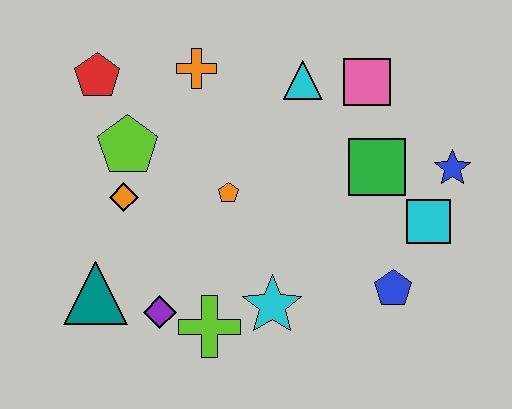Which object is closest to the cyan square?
The blue star is closest to the cyan square.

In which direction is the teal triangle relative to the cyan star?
The teal triangle is to the left of the cyan star.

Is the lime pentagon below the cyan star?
No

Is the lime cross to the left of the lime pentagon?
No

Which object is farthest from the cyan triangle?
The teal triangle is farthest from the cyan triangle.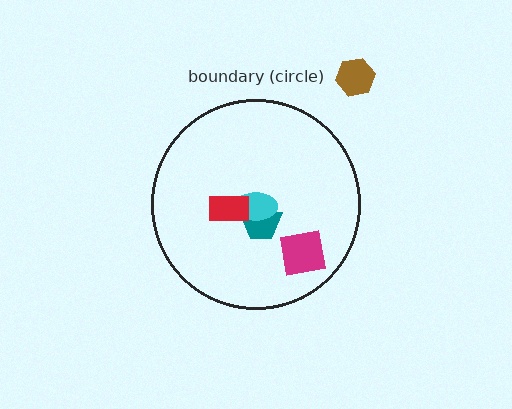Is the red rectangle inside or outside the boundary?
Inside.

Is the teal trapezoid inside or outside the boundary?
Inside.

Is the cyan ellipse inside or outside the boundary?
Inside.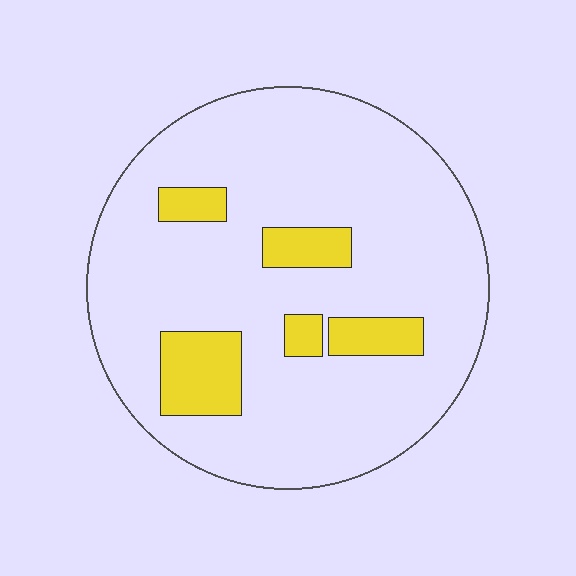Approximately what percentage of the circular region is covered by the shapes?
Approximately 15%.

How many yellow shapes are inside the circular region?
5.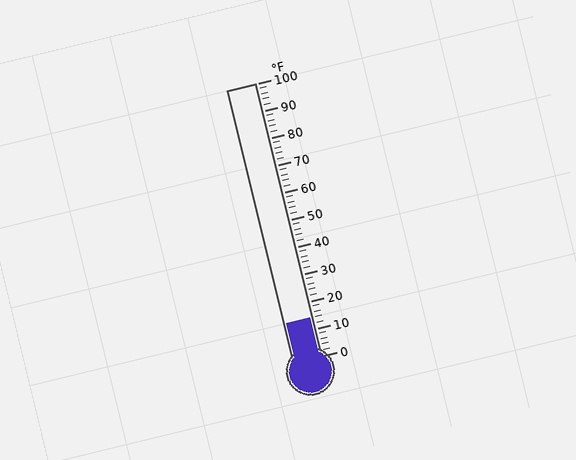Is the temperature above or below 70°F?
The temperature is below 70°F.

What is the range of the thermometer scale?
The thermometer scale ranges from 0°F to 100°F.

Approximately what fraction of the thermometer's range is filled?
The thermometer is filled to approximately 15% of its range.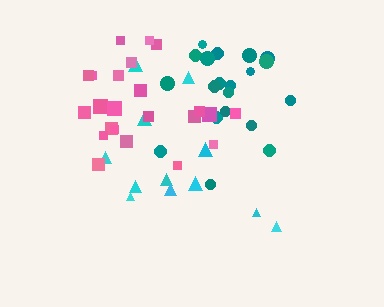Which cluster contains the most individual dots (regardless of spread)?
Pink (23).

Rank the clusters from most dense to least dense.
pink, teal, cyan.